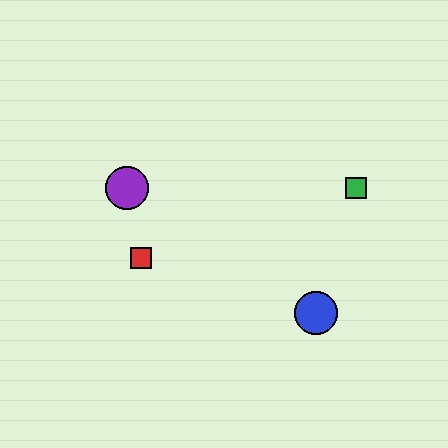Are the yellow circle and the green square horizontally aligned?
Yes, both are at y≈188.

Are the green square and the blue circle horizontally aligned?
No, the green square is at y≈188 and the blue circle is at y≈313.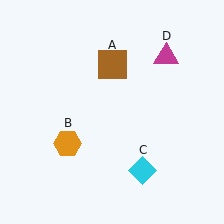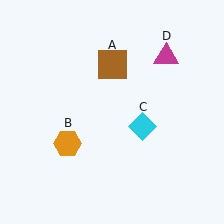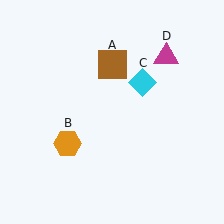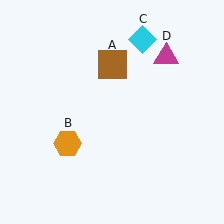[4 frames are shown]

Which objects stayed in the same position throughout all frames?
Brown square (object A) and orange hexagon (object B) and magenta triangle (object D) remained stationary.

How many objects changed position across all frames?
1 object changed position: cyan diamond (object C).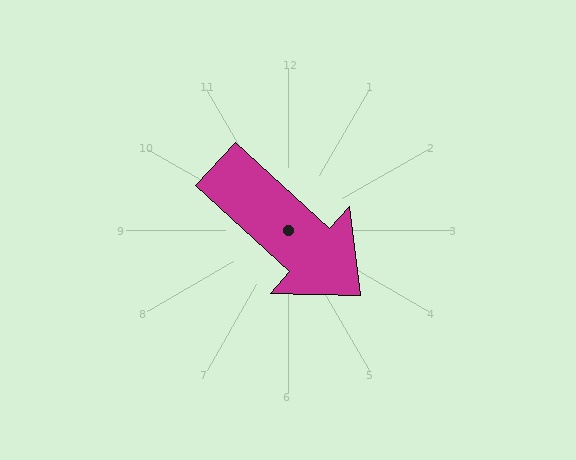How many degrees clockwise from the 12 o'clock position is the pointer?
Approximately 132 degrees.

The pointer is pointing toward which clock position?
Roughly 4 o'clock.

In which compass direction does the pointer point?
Southeast.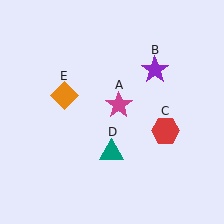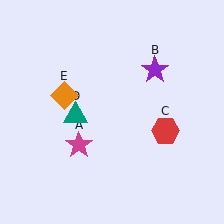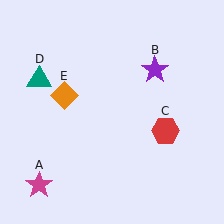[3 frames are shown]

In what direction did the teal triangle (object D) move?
The teal triangle (object D) moved up and to the left.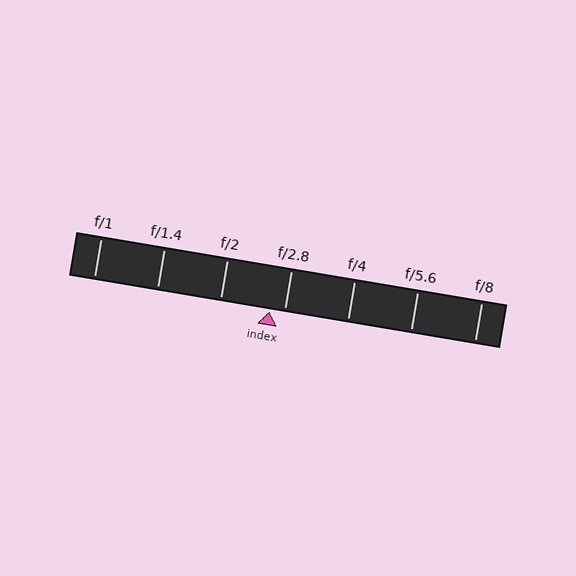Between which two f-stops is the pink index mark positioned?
The index mark is between f/2 and f/2.8.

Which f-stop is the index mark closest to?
The index mark is closest to f/2.8.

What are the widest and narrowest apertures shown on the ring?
The widest aperture shown is f/1 and the narrowest is f/8.